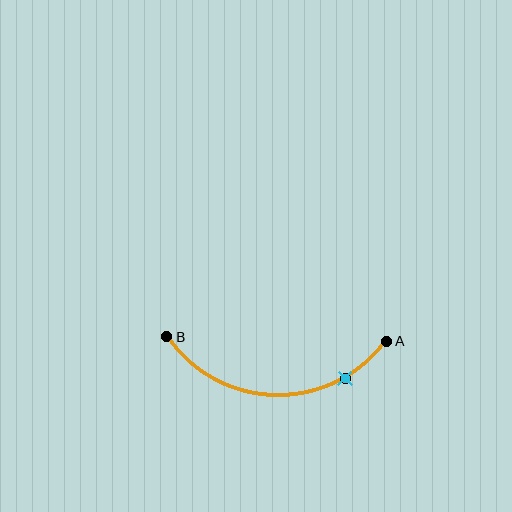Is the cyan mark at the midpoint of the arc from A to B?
No. The cyan mark lies on the arc but is closer to endpoint A. The arc midpoint would be at the point on the curve equidistant along the arc from both A and B.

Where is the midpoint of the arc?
The arc midpoint is the point on the curve farthest from the straight line joining A and B. It sits below that line.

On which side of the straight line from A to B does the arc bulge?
The arc bulges below the straight line connecting A and B.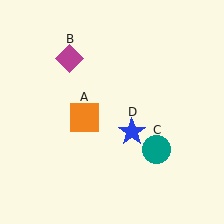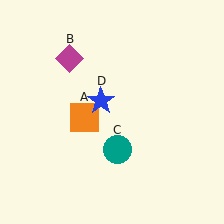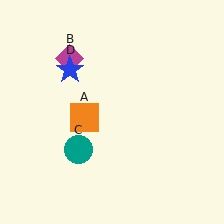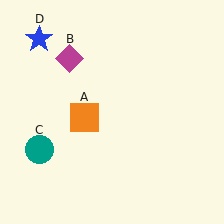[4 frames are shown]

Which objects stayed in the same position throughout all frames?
Orange square (object A) and magenta diamond (object B) remained stationary.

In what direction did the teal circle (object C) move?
The teal circle (object C) moved left.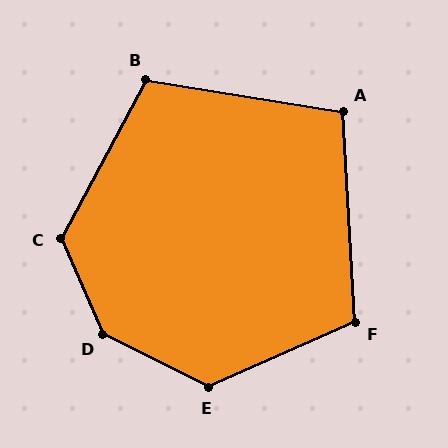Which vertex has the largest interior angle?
D, at approximately 140 degrees.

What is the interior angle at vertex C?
Approximately 128 degrees (obtuse).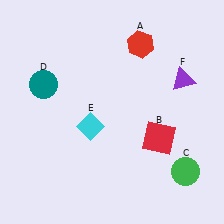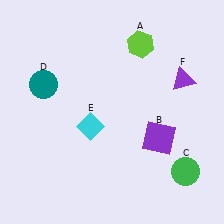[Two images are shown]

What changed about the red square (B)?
In Image 1, B is red. In Image 2, it changed to purple.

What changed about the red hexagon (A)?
In Image 1, A is red. In Image 2, it changed to lime.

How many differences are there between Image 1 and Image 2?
There are 2 differences between the two images.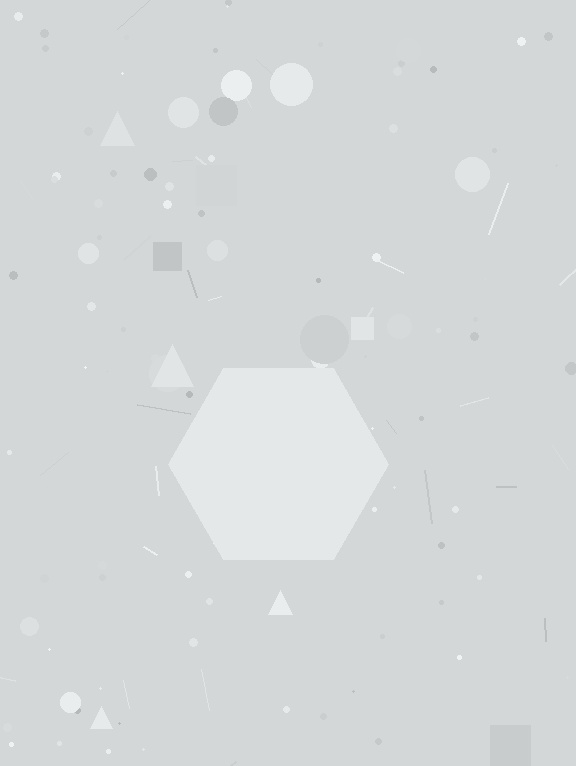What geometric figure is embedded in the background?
A hexagon is embedded in the background.